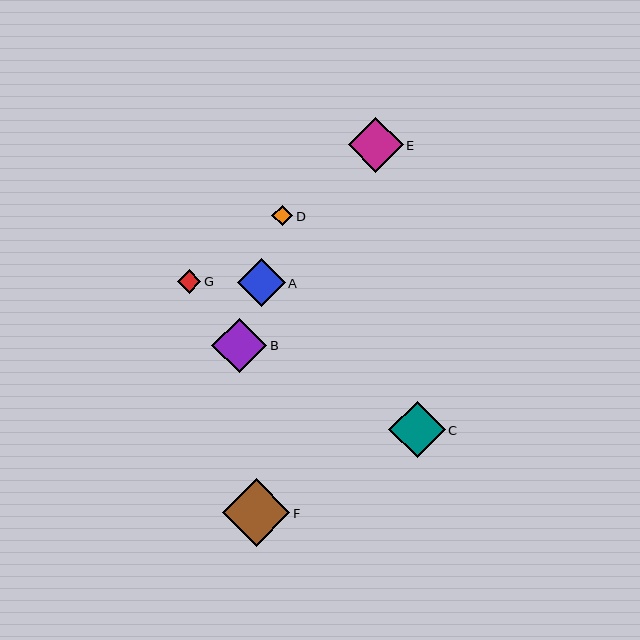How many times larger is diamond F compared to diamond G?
Diamond F is approximately 2.9 times the size of diamond G.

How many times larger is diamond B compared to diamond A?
Diamond B is approximately 1.1 times the size of diamond A.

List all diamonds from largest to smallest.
From largest to smallest: F, C, E, B, A, G, D.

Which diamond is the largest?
Diamond F is the largest with a size of approximately 67 pixels.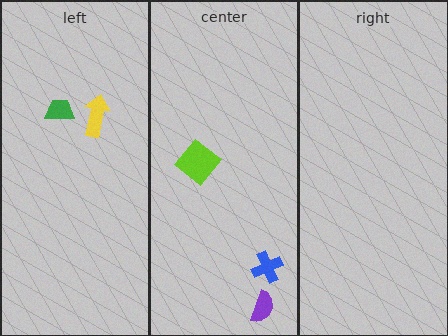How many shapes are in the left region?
2.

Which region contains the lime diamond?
The center region.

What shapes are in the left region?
The yellow arrow, the green trapezoid.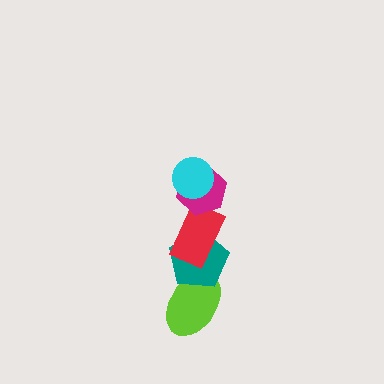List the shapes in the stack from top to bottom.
From top to bottom: the cyan circle, the magenta hexagon, the red rectangle, the teal pentagon, the lime ellipse.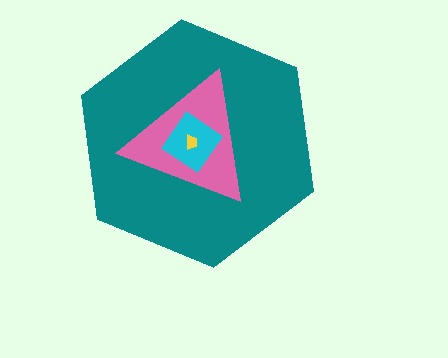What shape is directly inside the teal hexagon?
The pink triangle.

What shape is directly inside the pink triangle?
The cyan diamond.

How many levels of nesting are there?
4.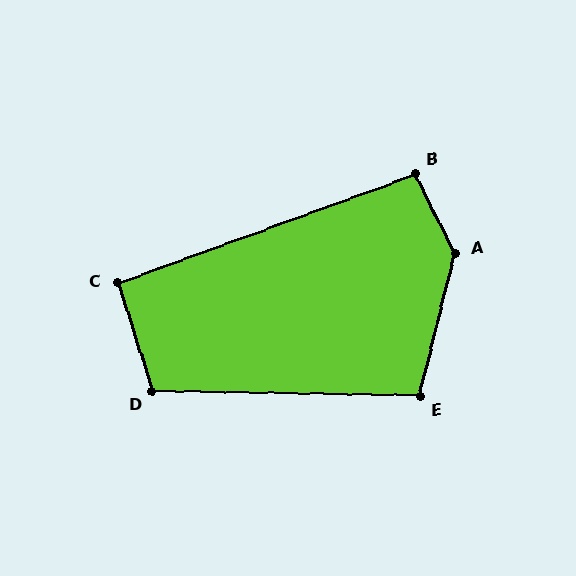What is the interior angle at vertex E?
Approximately 103 degrees (obtuse).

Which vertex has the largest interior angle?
A, at approximately 139 degrees.